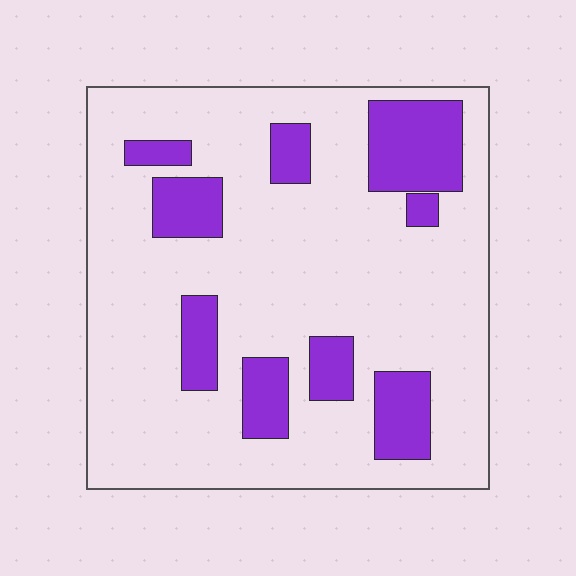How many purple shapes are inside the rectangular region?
9.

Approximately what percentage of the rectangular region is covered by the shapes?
Approximately 20%.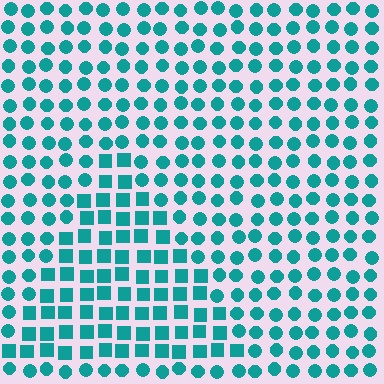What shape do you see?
I see a triangle.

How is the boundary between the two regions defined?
The boundary is defined by a change in element shape: squares inside vs. circles outside. All elements share the same color and spacing.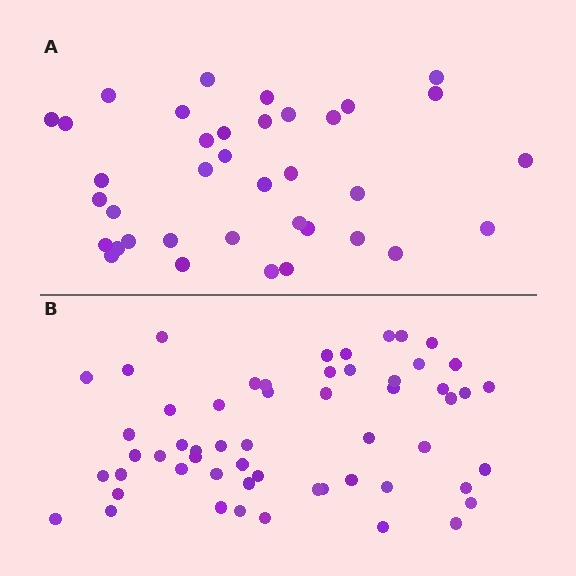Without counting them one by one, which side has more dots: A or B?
Region B (the bottom region) has more dots.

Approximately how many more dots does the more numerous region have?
Region B has approximately 20 more dots than region A.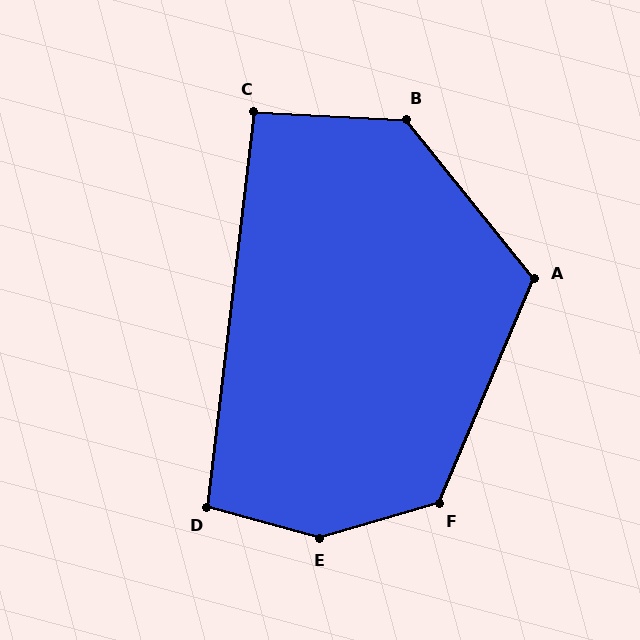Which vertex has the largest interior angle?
E, at approximately 148 degrees.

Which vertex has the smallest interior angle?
C, at approximately 94 degrees.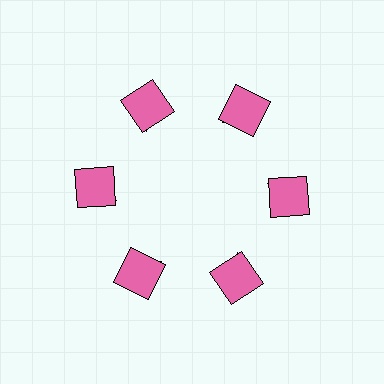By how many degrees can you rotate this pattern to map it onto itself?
The pattern maps onto itself every 60 degrees of rotation.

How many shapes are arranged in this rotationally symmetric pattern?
There are 12 shapes, arranged in 6 groups of 2.